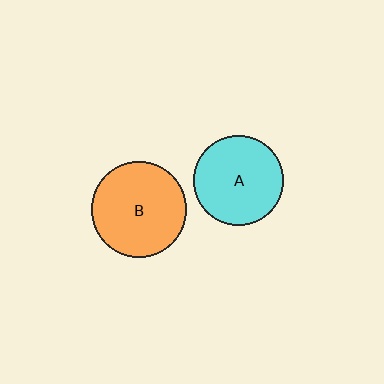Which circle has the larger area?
Circle B (orange).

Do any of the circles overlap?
No, none of the circles overlap.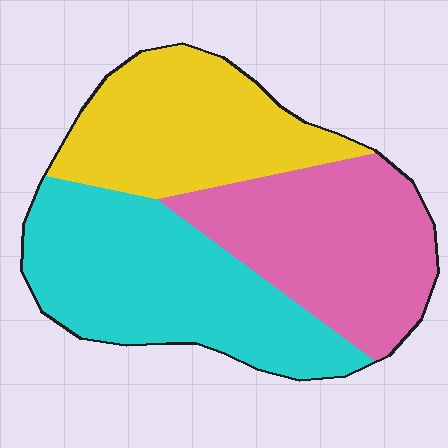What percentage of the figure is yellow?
Yellow takes up between a quarter and a half of the figure.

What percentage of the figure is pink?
Pink covers 33% of the figure.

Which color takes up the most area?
Cyan, at roughly 40%.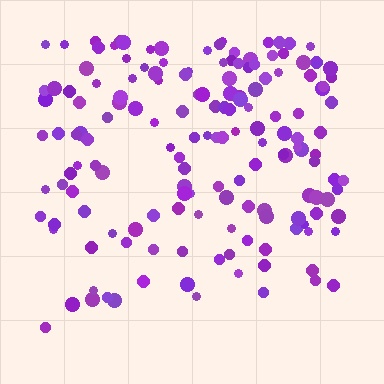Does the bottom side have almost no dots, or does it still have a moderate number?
Still a moderate number, just noticeably fewer than the top.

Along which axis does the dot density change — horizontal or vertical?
Vertical.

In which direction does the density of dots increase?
From bottom to top, with the top side densest.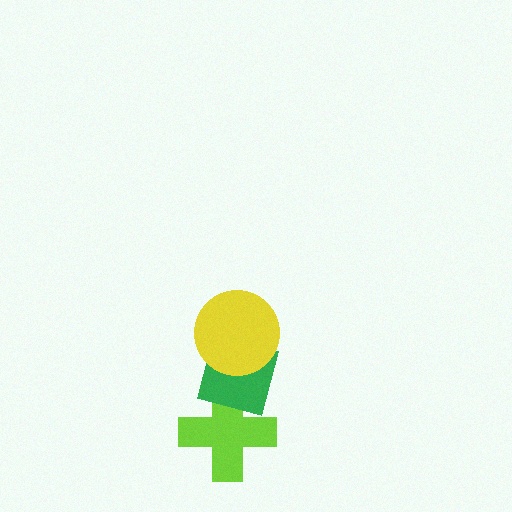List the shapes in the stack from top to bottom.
From top to bottom: the yellow circle, the green diamond, the lime cross.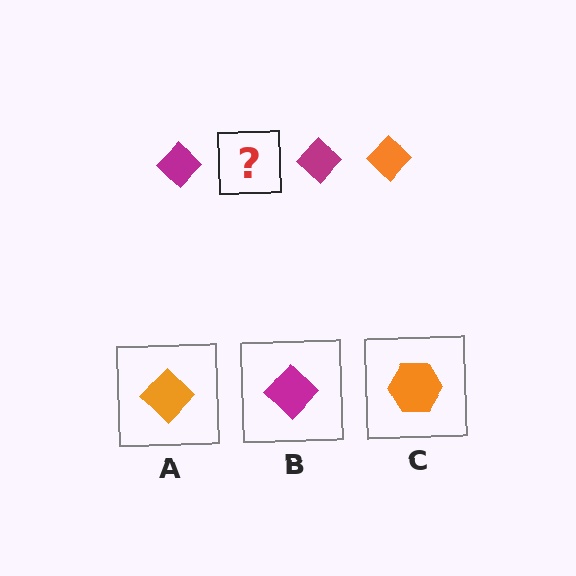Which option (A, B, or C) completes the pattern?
A.